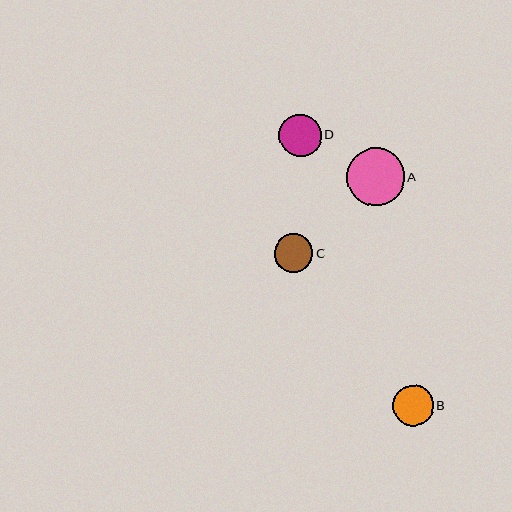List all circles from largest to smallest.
From largest to smallest: A, D, B, C.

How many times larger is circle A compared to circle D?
Circle A is approximately 1.4 times the size of circle D.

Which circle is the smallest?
Circle C is the smallest with a size of approximately 39 pixels.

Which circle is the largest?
Circle A is the largest with a size of approximately 58 pixels.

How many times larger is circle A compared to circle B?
Circle A is approximately 1.4 times the size of circle B.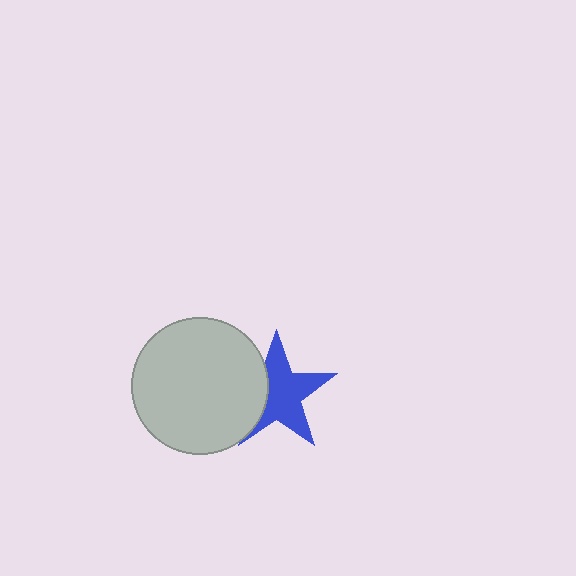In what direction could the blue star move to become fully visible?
The blue star could move right. That would shift it out from behind the light gray circle entirely.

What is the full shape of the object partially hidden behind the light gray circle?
The partially hidden object is a blue star.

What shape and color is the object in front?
The object in front is a light gray circle.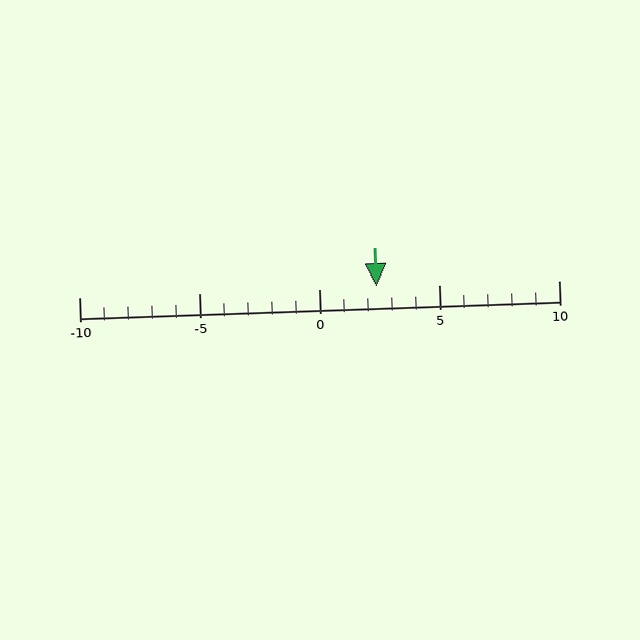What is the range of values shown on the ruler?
The ruler shows values from -10 to 10.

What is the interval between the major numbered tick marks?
The major tick marks are spaced 5 units apart.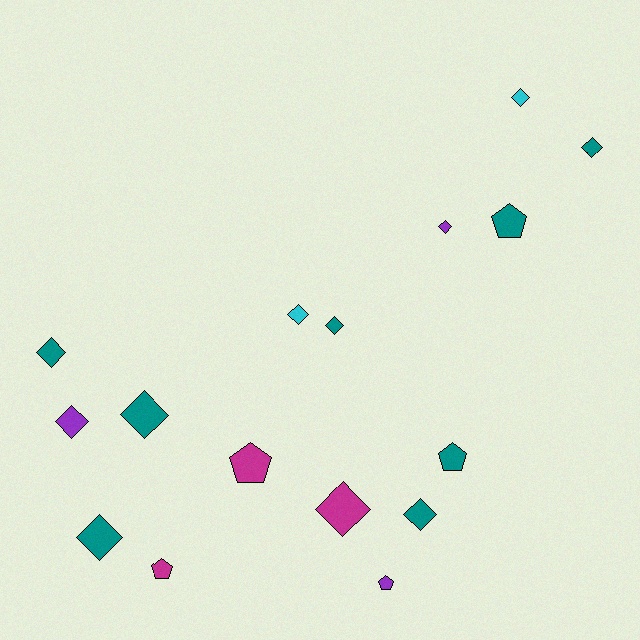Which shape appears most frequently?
Diamond, with 11 objects.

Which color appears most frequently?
Teal, with 8 objects.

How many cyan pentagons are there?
There are no cyan pentagons.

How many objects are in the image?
There are 16 objects.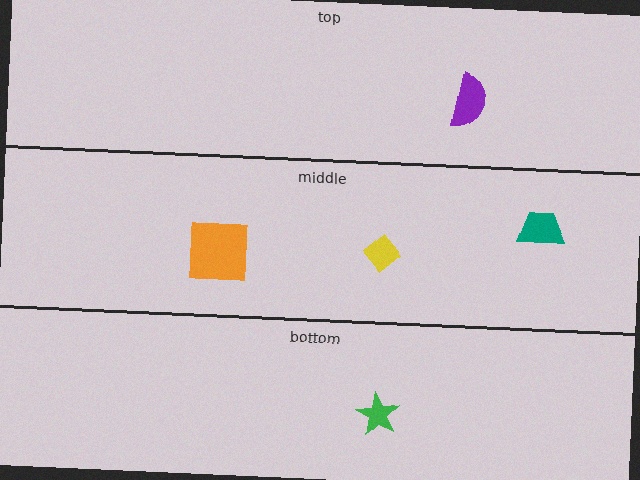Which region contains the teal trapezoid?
The middle region.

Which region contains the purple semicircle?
The top region.